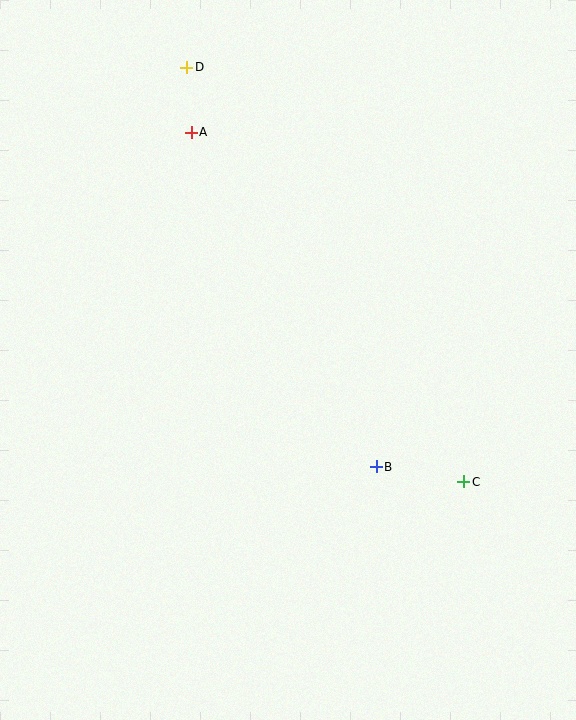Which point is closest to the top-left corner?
Point D is closest to the top-left corner.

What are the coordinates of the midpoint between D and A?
The midpoint between D and A is at (189, 100).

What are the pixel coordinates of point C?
Point C is at (463, 482).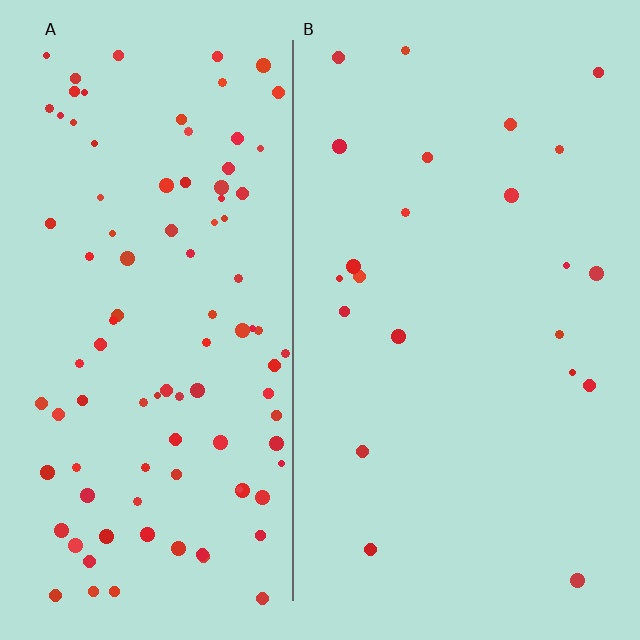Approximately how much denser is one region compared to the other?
Approximately 4.4× — region A over region B.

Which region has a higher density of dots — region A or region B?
A (the left).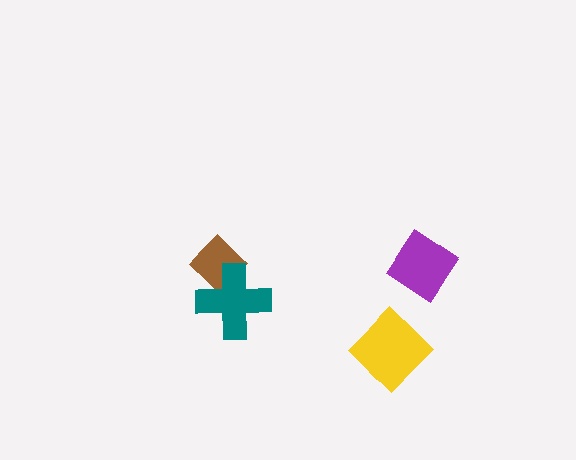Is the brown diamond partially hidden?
Yes, it is partially covered by another shape.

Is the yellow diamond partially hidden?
No, no other shape covers it.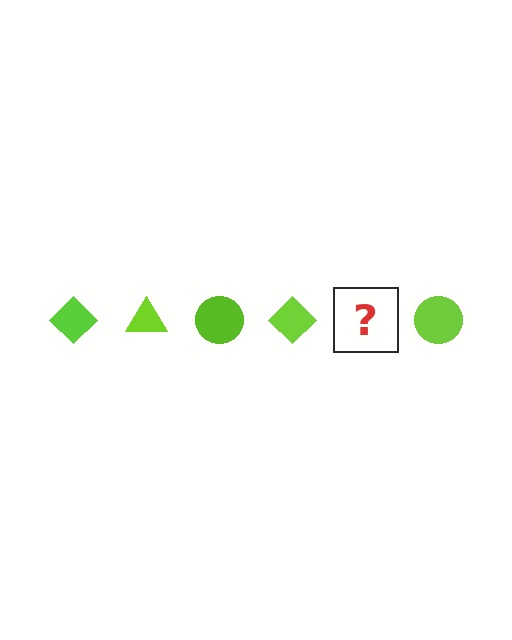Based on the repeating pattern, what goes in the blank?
The blank should be a lime triangle.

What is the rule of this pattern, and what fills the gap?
The rule is that the pattern cycles through diamond, triangle, circle shapes in lime. The gap should be filled with a lime triangle.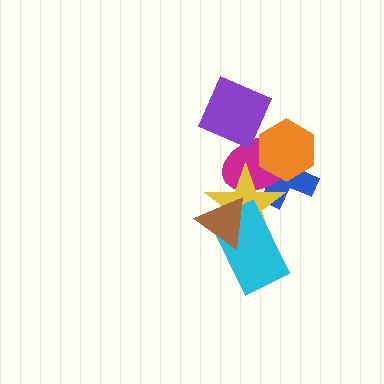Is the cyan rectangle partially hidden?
Yes, it is partially covered by another shape.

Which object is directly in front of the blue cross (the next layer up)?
The magenta ellipse is directly in front of the blue cross.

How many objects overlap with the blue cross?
3 objects overlap with the blue cross.